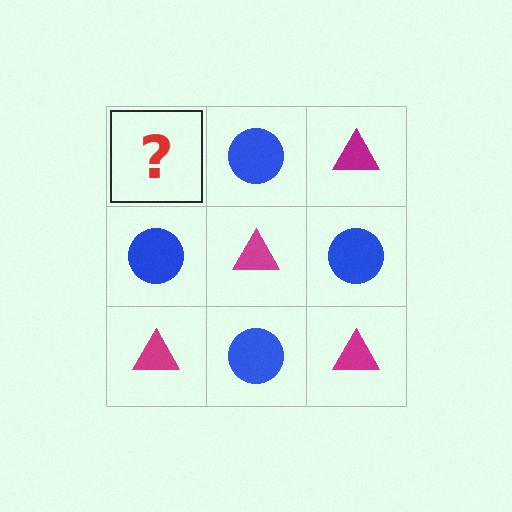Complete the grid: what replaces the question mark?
The question mark should be replaced with a magenta triangle.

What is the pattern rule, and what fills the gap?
The rule is that it alternates magenta triangle and blue circle in a checkerboard pattern. The gap should be filled with a magenta triangle.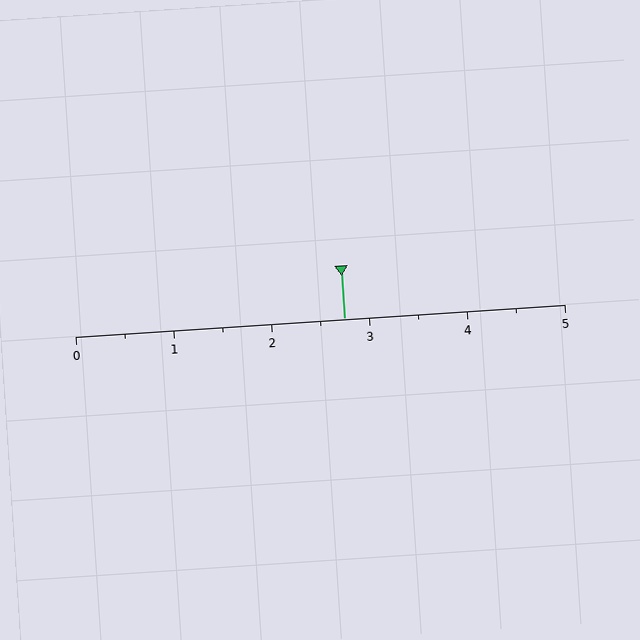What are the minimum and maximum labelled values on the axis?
The axis runs from 0 to 5.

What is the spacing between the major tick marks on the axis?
The major ticks are spaced 1 apart.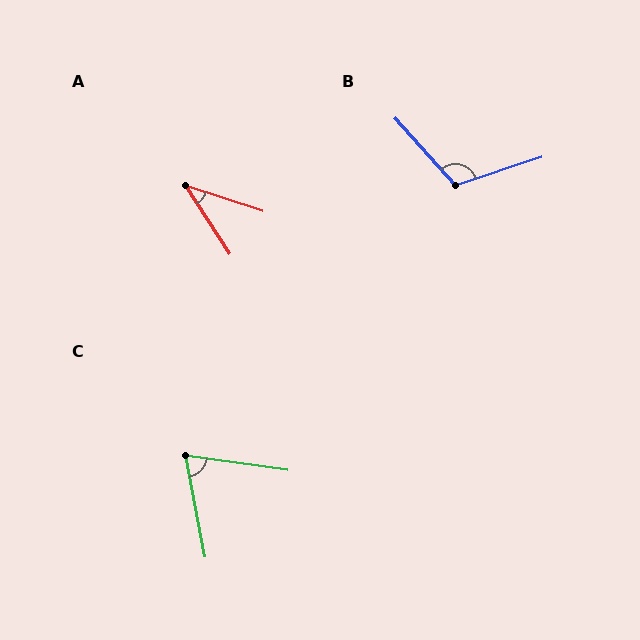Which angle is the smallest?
A, at approximately 39 degrees.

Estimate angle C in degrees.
Approximately 71 degrees.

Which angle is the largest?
B, at approximately 114 degrees.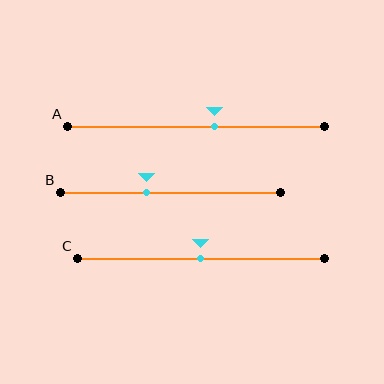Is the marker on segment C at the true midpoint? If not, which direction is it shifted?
Yes, the marker on segment C is at the true midpoint.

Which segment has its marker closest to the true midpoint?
Segment C has its marker closest to the true midpoint.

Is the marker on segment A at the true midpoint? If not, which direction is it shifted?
No, the marker on segment A is shifted to the right by about 7% of the segment length.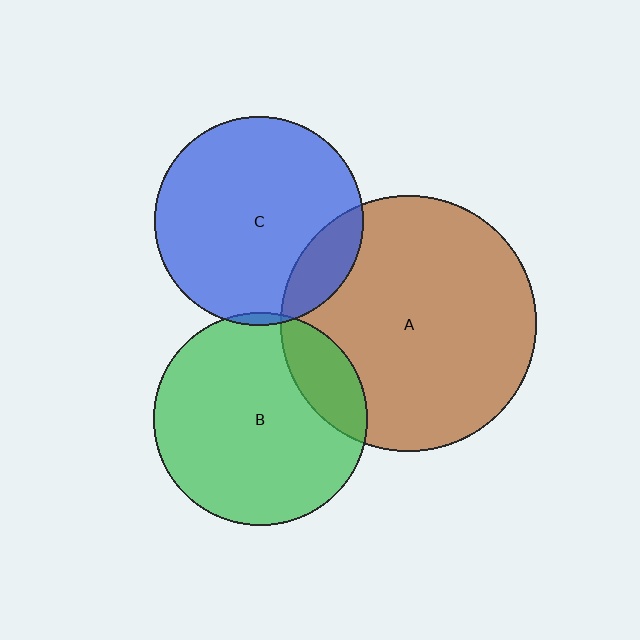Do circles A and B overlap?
Yes.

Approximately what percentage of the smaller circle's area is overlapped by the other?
Approximately 15%.